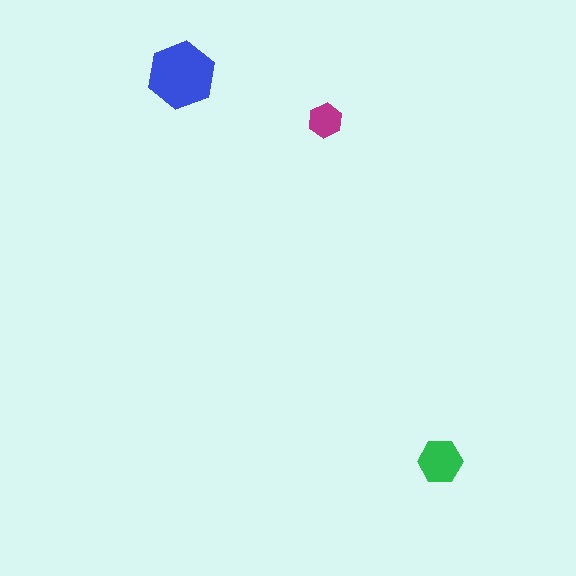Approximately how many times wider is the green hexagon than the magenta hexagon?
About 1.5 times wider.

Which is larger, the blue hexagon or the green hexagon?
The blue one.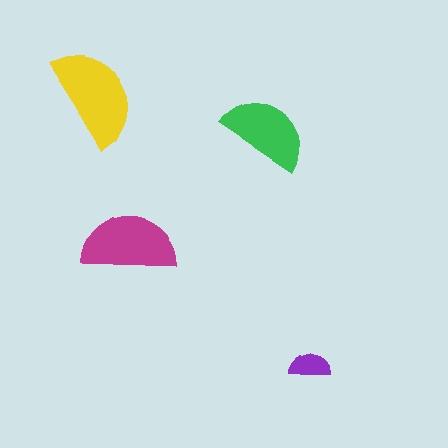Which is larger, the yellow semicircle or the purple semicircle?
The yellow one.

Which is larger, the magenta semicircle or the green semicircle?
The magenta one.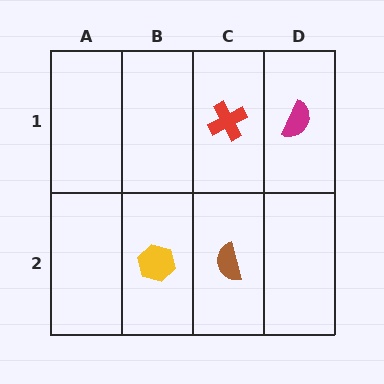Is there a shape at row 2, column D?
No, that cell is empty.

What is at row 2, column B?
A yellow hexagon.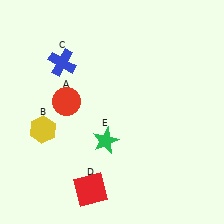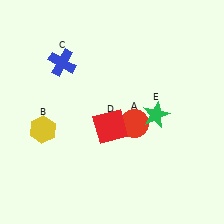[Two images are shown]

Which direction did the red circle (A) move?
The red circle (A) moved right.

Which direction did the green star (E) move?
The green star (E) moved right.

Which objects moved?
The objects that moved are: the red circle (A), the red square (D), the green star (E).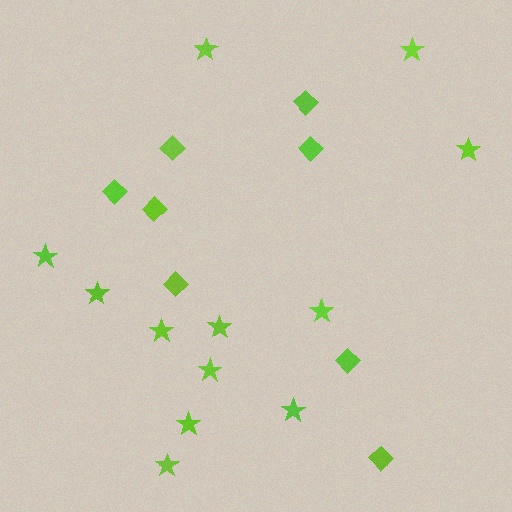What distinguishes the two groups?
There are 2 groups: one group of diamonds (8) and one group of stars (12).